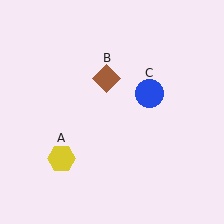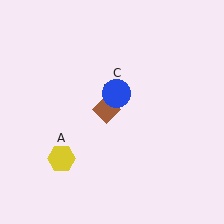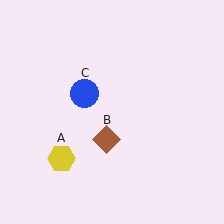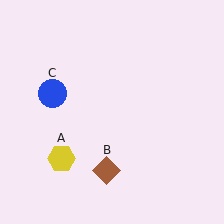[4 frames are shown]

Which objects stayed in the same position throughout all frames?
Yellow hexagon (object A) remained stationary.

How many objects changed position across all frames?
2 objects changed position: brown diamond (object B), blue circle (object C).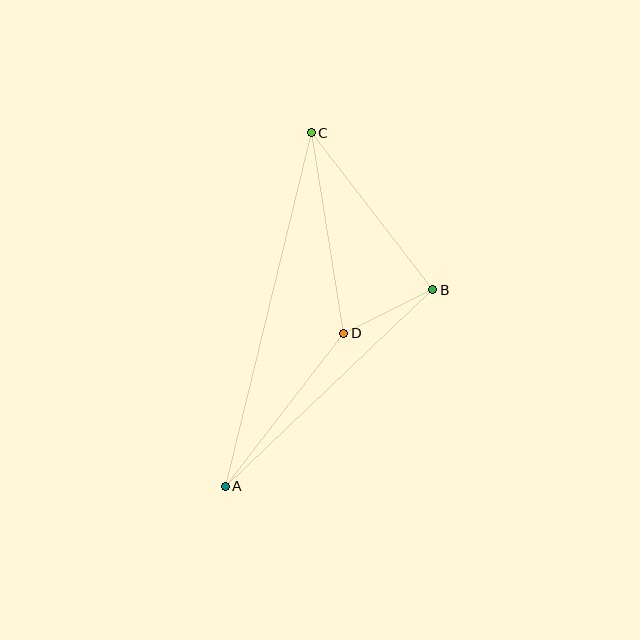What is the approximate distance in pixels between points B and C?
The distance between B and C is approximately 199 pixels.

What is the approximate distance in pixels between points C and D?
The distance between C and D is approximately 203 pixels.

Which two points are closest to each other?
Points B and D are closest to each other.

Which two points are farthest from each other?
Points A and C are farthest from each other.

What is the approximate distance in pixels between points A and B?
The distance between A and B is approximately 286 pixels.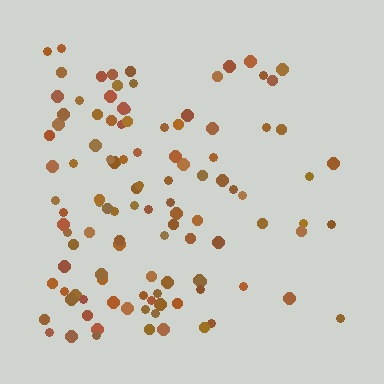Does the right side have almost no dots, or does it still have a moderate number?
Still a moderate number, just noticeably fewer than the left.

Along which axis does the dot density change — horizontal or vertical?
Horizontal.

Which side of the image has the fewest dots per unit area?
The right.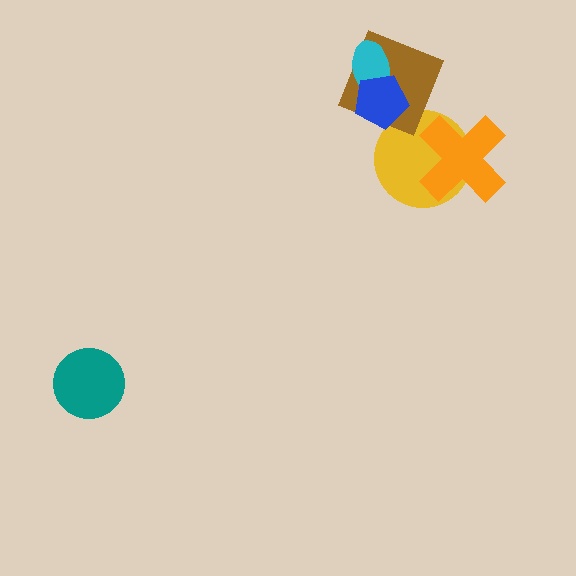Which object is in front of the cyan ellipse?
The blue pentagon is in front of the cyan ellipse.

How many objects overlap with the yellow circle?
1 object overlaps with the yellow circle.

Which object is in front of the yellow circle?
The orange cross is in front of the yellow circle.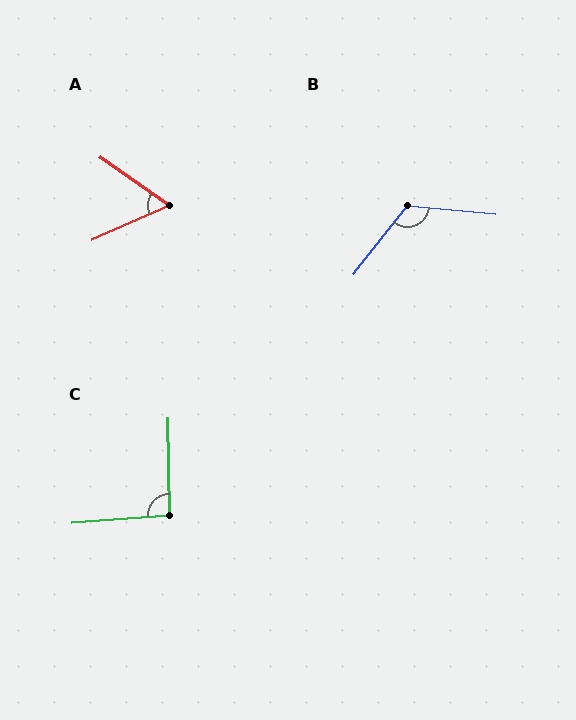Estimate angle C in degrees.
Approximately 94 degrees.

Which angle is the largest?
B, at approximately 123 degrees.